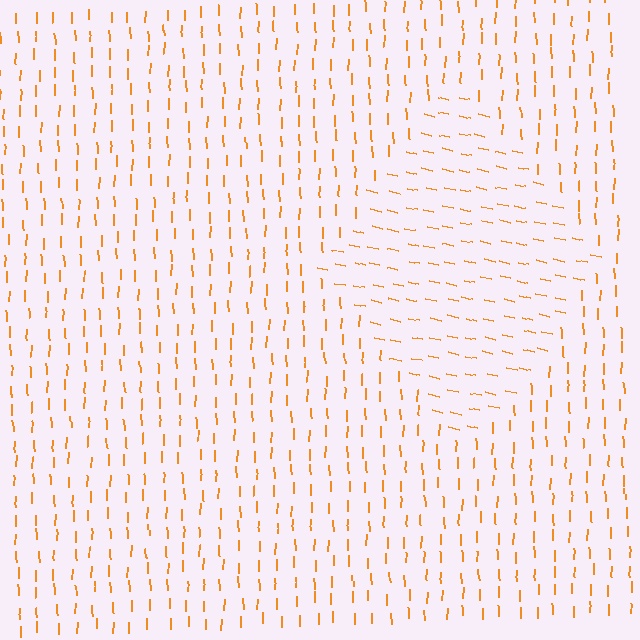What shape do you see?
I see a diamond.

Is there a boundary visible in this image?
Yes, there is a texture boundary formed by a change in line orientation.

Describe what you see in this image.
The image is filled with small orange line segments. A diamond region in the image has lines oriented differently from the surrounding lines, creating a visible texture boundary.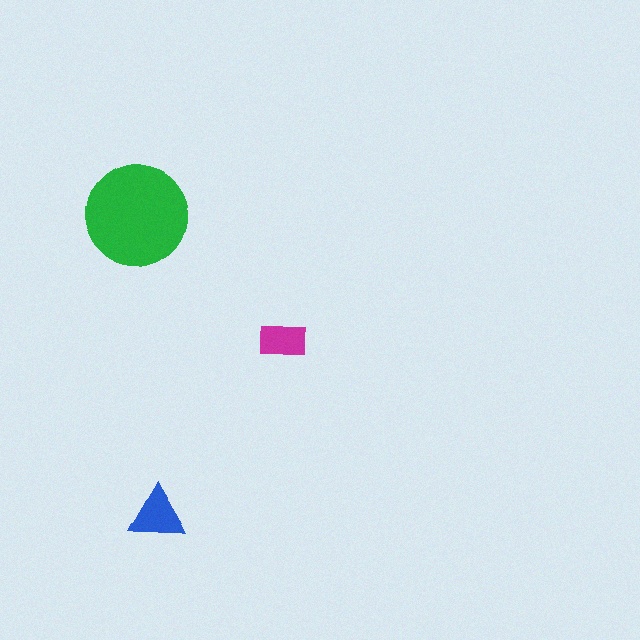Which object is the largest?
The green circle.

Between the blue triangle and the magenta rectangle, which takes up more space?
The blue triangle.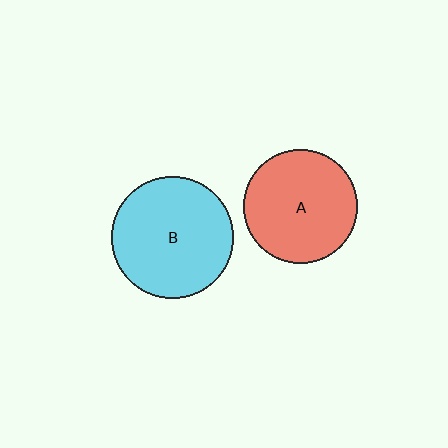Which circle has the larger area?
Circle B (cyan).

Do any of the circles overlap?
No, none of the circles overlap.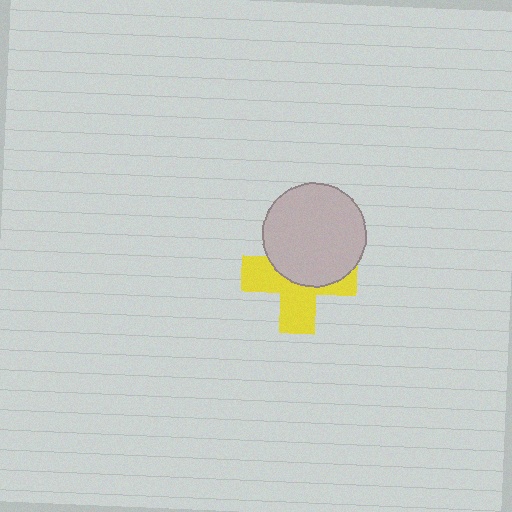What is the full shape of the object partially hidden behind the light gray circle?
The partially hidden object is a yellow cross.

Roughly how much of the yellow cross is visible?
About half of it is visible (roughly 51%).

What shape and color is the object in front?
The object in front is a light gray circle.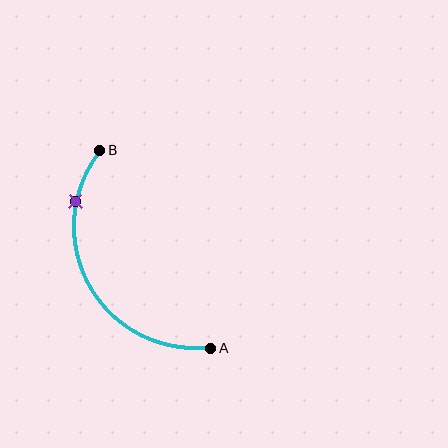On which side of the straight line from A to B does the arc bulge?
The arc bulges to the left of the straight line connecting A and B.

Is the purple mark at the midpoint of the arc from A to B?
No. The purple mark lies on the arc but is closer to endpoint B. The arc midpoint would be at the point on the curve equidistant along the arc from both A and B.